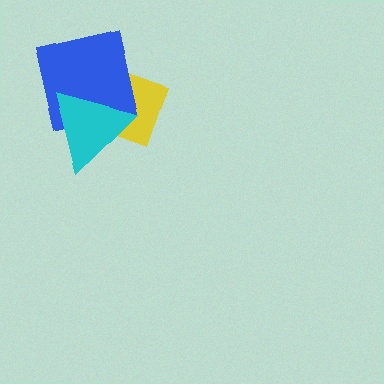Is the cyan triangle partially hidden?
No, no other shape covers it.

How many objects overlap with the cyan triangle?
2 objects overlap with the cyan triangle.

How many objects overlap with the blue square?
2 objects overlap with the blue square.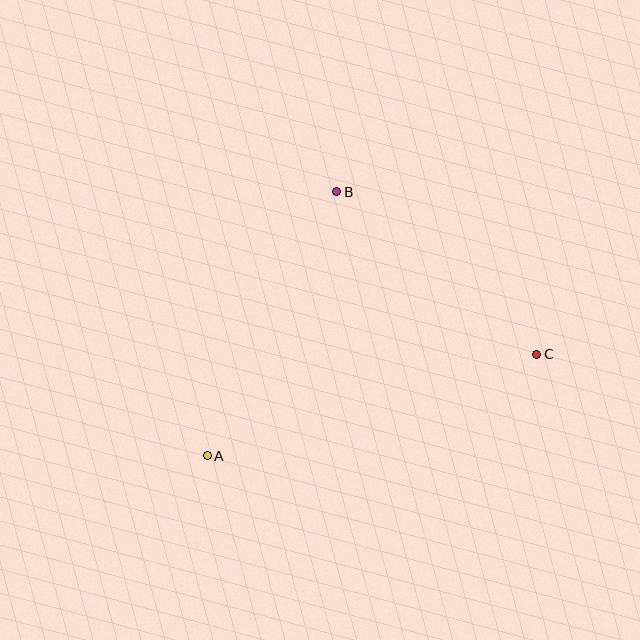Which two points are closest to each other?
Points B and C are closest to each other.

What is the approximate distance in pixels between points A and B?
The distance between A and B is approximately 294 pixels.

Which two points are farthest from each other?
Points A and C are farthest from each other.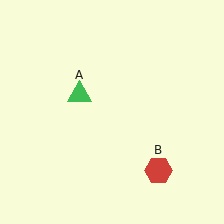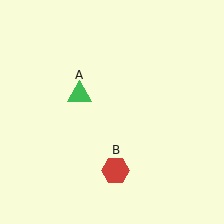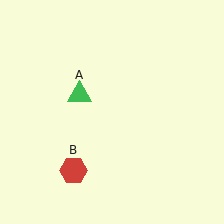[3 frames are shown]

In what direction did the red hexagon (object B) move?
The red hexagon (object B) moved left.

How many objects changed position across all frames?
1 object changed position: red hexagon (object B).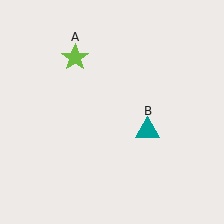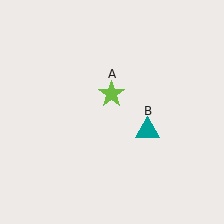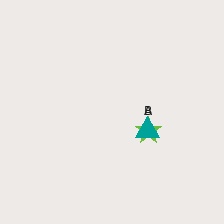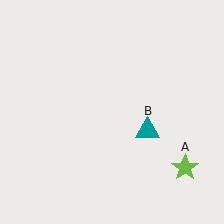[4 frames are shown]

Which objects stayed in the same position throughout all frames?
Teal triangle (object B) remained stationary.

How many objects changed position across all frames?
1 object changed position: lime star (object A).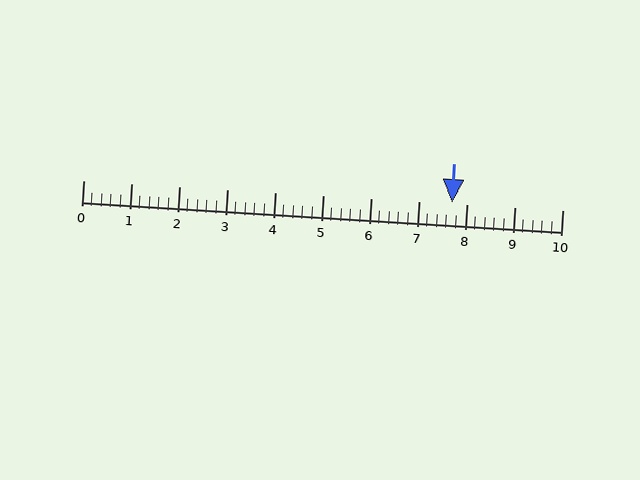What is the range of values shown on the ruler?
The ruler shows values from 0 to 10.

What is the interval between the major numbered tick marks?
The major tick marks are spaced 1 units apart.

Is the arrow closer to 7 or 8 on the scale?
The arrow is closer to 8.